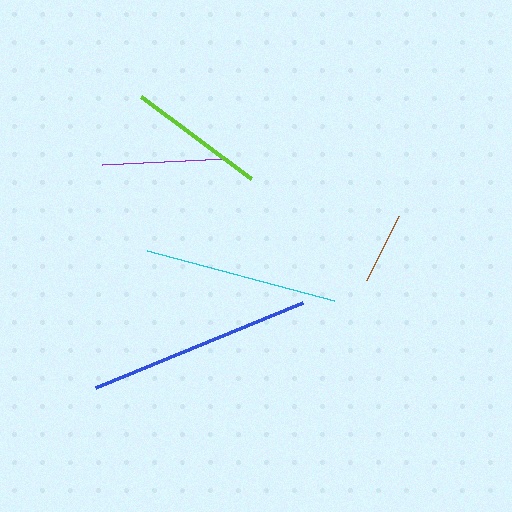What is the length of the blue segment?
The blue segment is approximately 223 pixels long.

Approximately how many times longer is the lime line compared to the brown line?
The lime line is approximately 1.9 times the length of the brown line.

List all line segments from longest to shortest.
From longest to shortest: blue, cyan, lime, purple, brown.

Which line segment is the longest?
The blue line is the longest at approximately 223 pixels.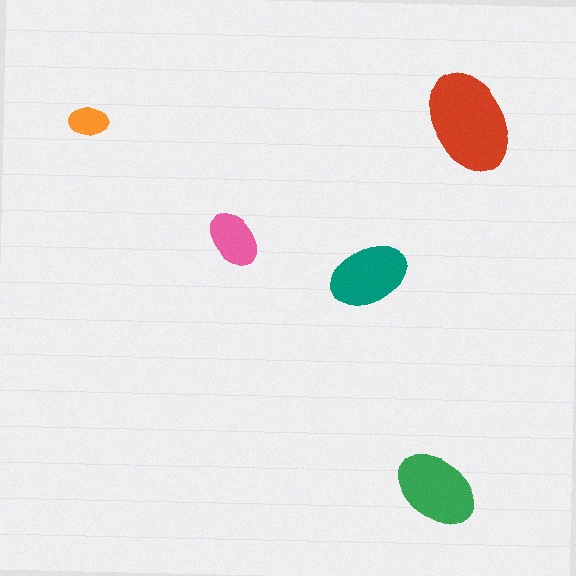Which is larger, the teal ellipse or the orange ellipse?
The teal one.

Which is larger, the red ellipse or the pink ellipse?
The red one.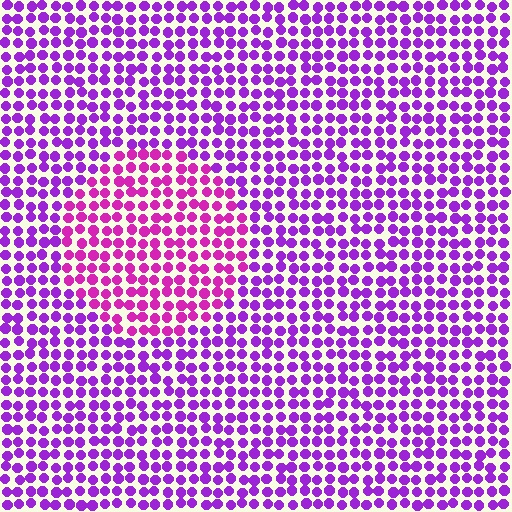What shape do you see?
I see a circle.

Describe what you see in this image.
The image is filled with small purple elements in a uniform arrangement. A circle-shaped region is visible where the elements are tinted to a slightly different hue, forming a subtle color boundary.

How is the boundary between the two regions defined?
The boundary is defined purely by a slight shift in hue (about 30 degrees). Spacing, size, and orientation are identical on both sides.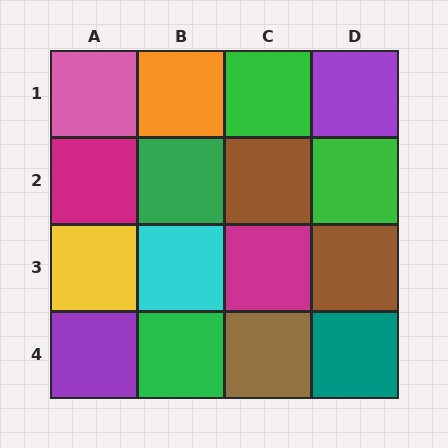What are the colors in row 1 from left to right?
Pink, orange, green, purple.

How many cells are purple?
2 cells are purple.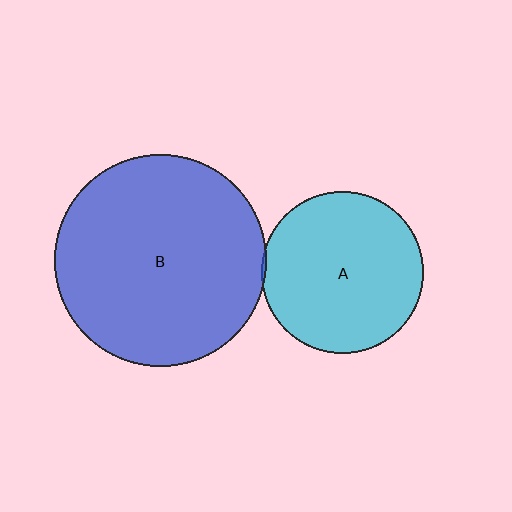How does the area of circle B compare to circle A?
Approximately 1.7 times.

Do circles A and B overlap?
Yes.